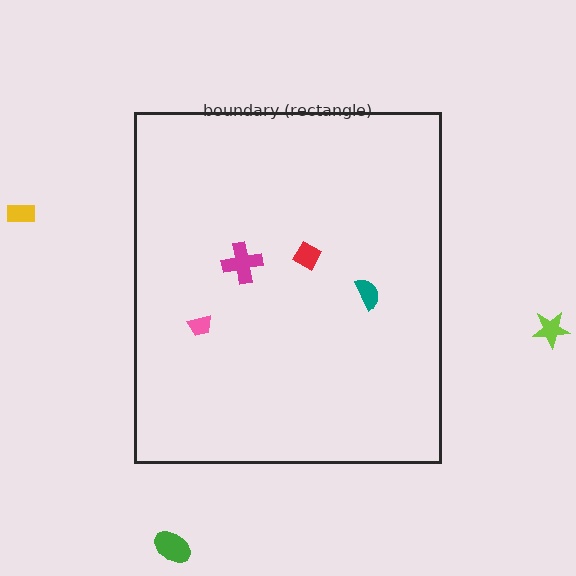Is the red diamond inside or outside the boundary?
Inside.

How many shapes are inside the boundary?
4 inside, 3 outside.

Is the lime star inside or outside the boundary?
Outside.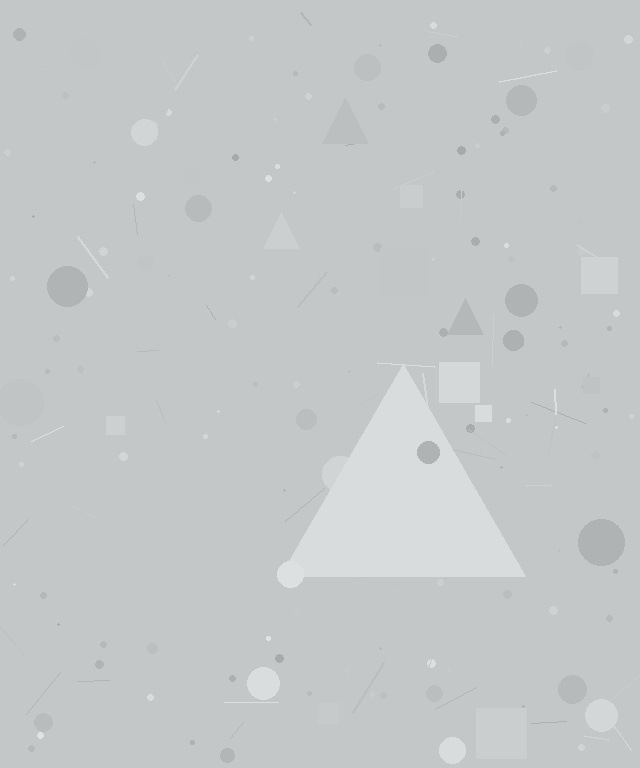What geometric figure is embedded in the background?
A triangle is embedded in the background.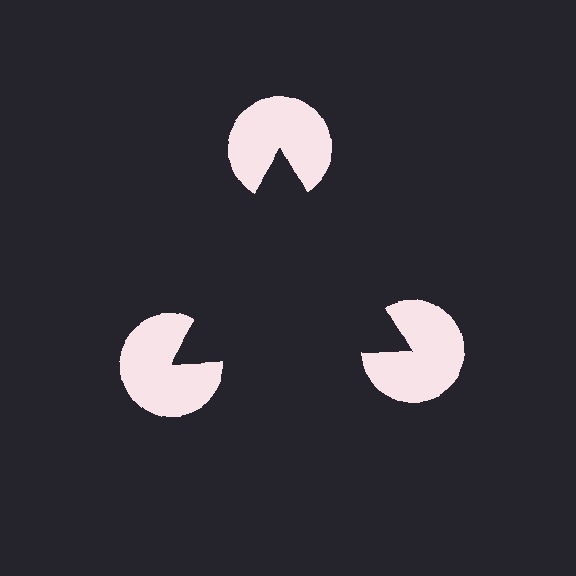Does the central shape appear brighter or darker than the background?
It typically appears slightly darker than the background, even though no actual brightness change is drawn.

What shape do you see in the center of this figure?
An illusory triangle — its edges are inferred from the aligned wedge cuts in the pac-man discs, not physically drawn.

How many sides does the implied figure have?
3 sides.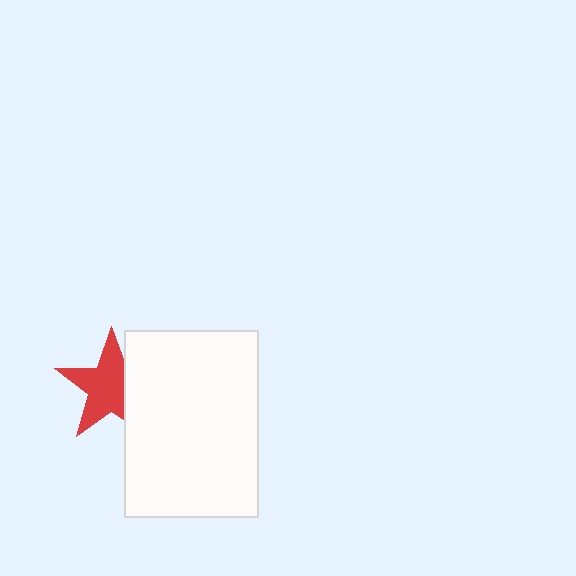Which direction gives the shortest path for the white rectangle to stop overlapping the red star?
Moving right gives the shortest separation.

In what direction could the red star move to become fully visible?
The red star could move left. That would shift it out from behind the white rectangle entirely.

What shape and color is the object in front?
The object in front is a white rectangle.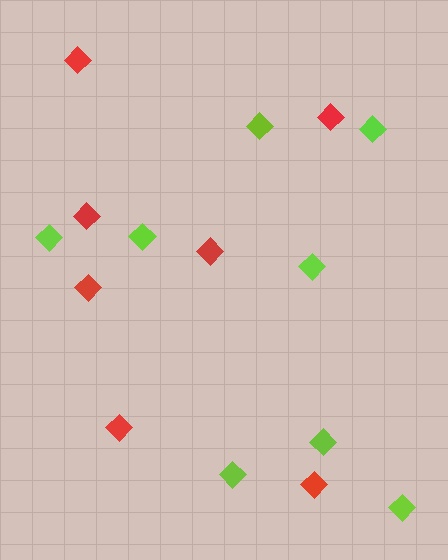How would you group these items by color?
There are 2 groups: one group of lime diamonds (8) and one group of red diamonds (7).